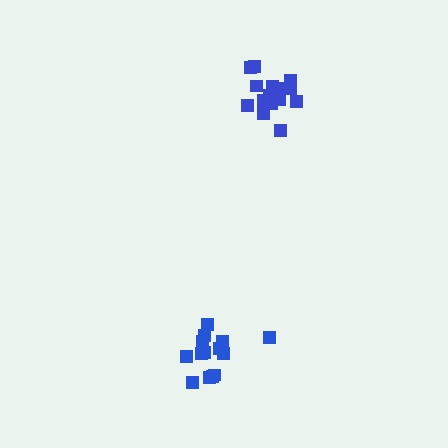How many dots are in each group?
Group 1: 14 dots, Group 2: 15 dots (29 total).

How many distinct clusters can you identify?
There are 2 distinct clusters.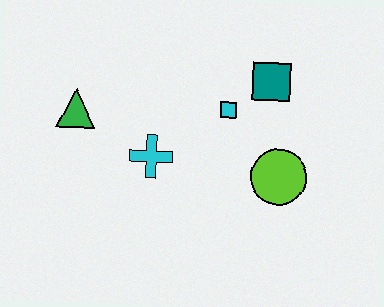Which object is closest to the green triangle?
The cyan cross is closest to the green triangle.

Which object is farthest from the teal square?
The green triangle is farthest from the teal square.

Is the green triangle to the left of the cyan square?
Yes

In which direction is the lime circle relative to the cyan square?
The lime circle is below the cyan square.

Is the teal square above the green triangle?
Yes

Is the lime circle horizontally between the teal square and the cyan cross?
No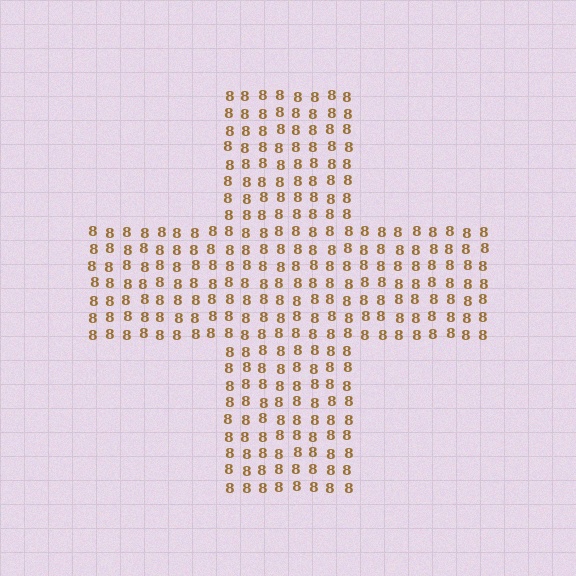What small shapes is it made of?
It is made of small digit 8's.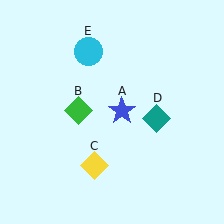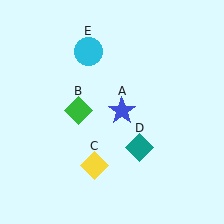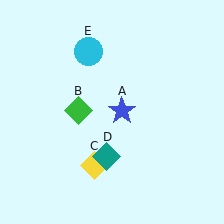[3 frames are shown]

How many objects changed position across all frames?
1 object changed position: teal diamond (object D).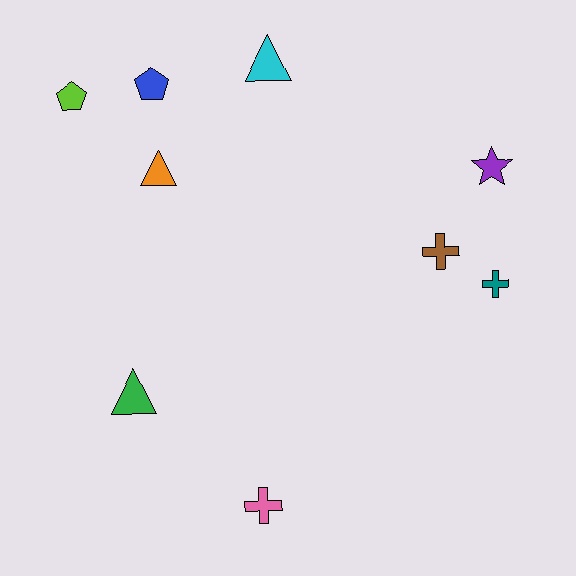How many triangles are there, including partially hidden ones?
There are 3 triangles.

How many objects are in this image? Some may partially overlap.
There are 9 objects.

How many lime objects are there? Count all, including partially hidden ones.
There is 1 lime object.